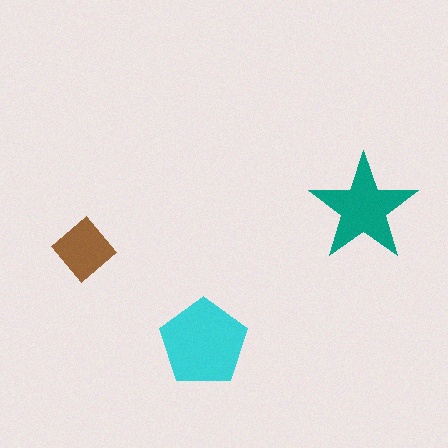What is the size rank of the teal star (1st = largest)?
2nd.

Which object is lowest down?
The cyan pentagon is bottommost.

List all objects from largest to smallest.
The cyan pentagon, the teal star, the brown diamond.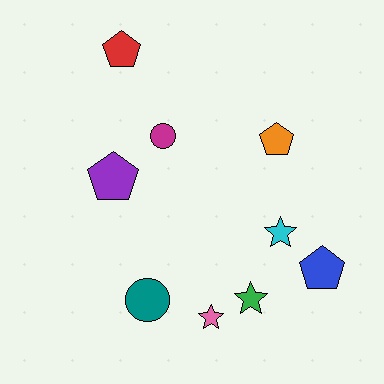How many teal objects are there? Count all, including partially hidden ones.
There is 1 teal object.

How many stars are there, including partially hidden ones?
There are 3 stars.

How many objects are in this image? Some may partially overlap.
There are 9 objects.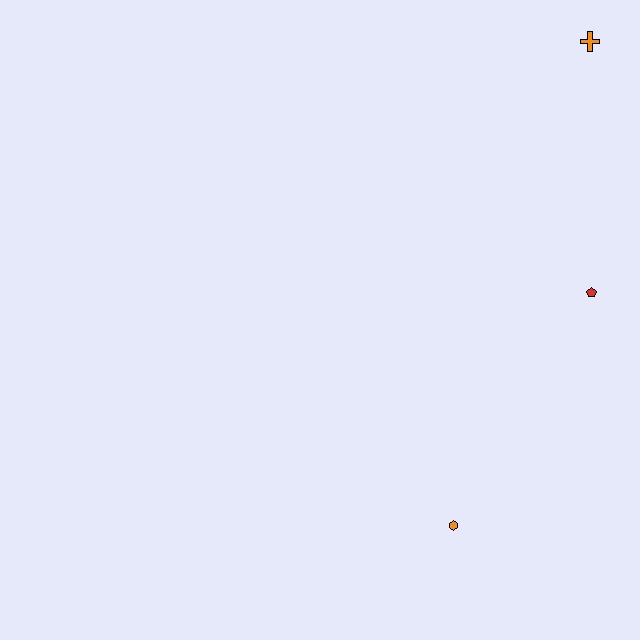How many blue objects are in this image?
There are no blue objects.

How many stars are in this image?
There are no stars.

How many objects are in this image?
There are 3 objects.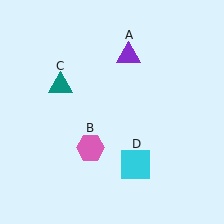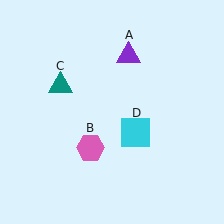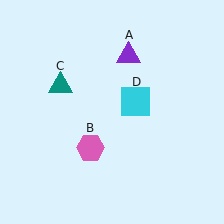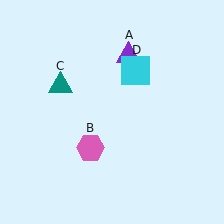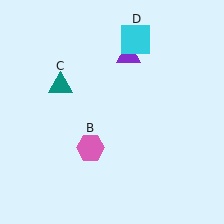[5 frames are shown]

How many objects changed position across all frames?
1 object changed position: cyan square (object D).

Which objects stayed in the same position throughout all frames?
Purple triangle (object A) and pink hexagon (object B) and teal triangle (object C) remained stationary.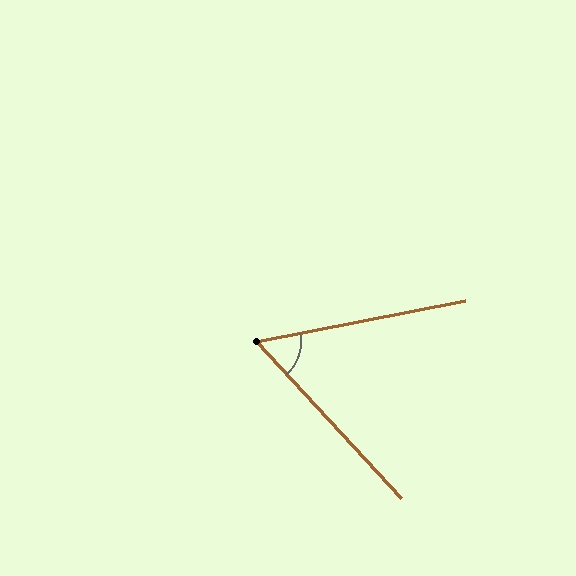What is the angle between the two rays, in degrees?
Approximately 58 degrees.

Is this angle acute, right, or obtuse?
It is acute.